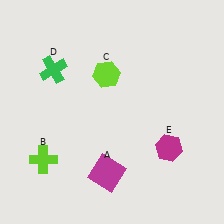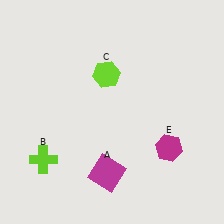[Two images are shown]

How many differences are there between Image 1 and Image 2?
There is 1 difference between the two images.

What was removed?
The green cross (D) was removed in Image 2.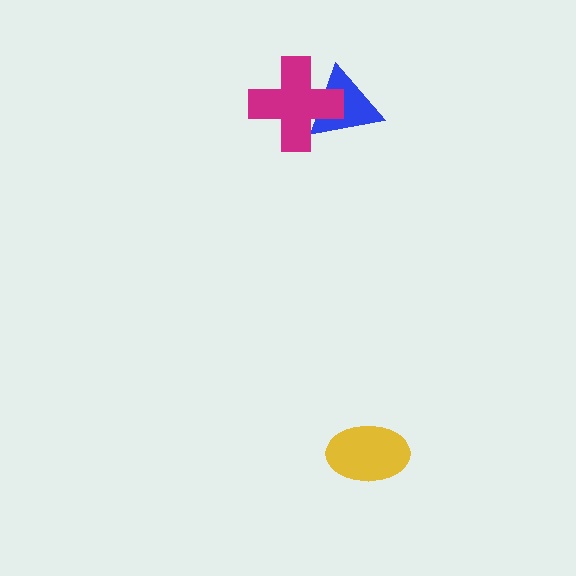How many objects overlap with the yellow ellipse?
0 objects overlap with the yellow ellipse.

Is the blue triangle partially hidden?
Yes, it is partially covered by another shape.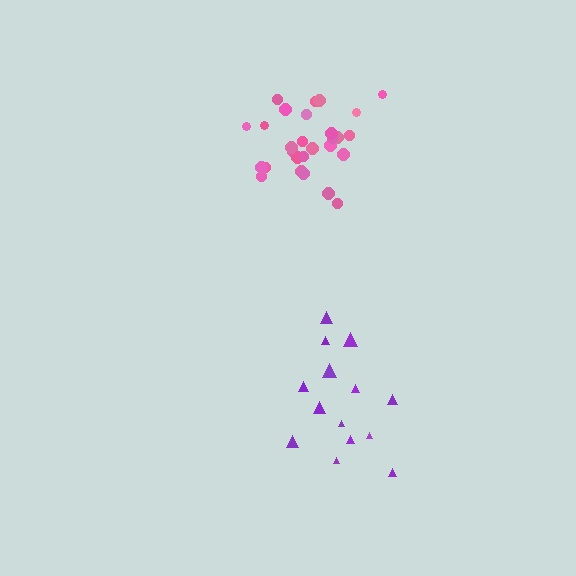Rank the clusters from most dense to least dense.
pink, purple.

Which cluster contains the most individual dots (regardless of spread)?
Pink (28).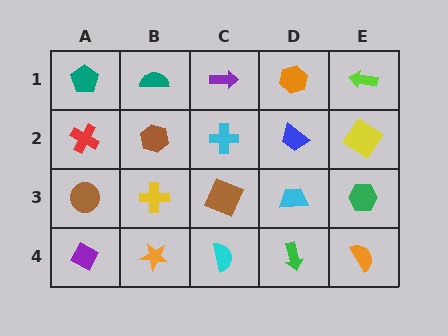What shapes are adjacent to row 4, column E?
A green hexagon (row 3, column E), a green arrow (row 4, column D).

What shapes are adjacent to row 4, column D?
A cyan trapezoid (row 3, column D), a cyan semicircle (row 4, column C), an orange semicircle (row 4, column E).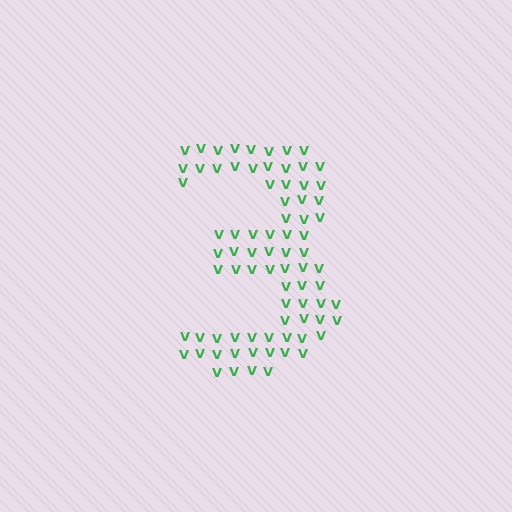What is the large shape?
The large shape is the digit 3.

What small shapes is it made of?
It is made of small letter V's.